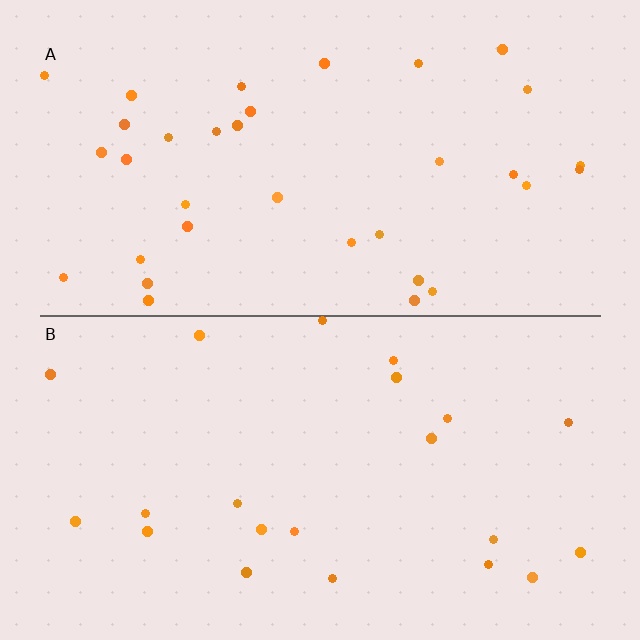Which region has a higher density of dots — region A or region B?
A (the top).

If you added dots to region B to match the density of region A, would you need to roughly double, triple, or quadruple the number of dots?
Approximately double.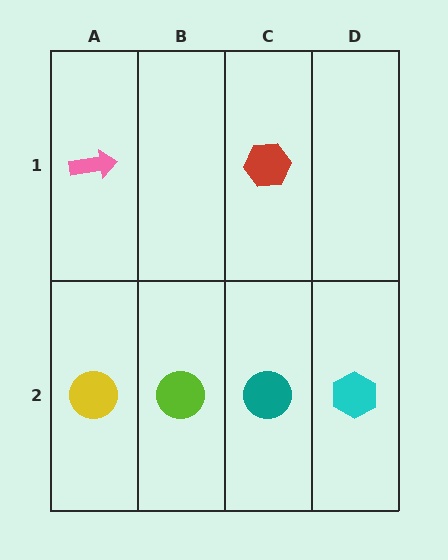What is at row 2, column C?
A teal circle.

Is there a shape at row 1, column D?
No, that cell is empty.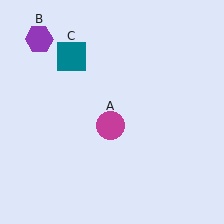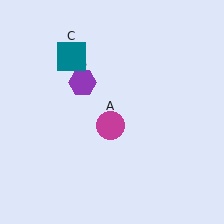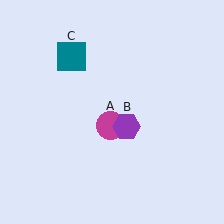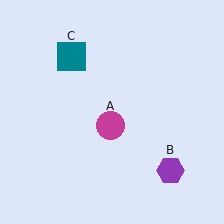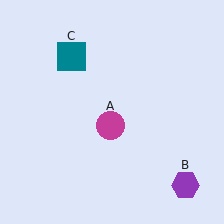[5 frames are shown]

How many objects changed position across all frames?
1 object changed position: purple hexagon (object B).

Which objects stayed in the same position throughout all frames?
Magenta circle (object A) and teal square (object C) remained stationary.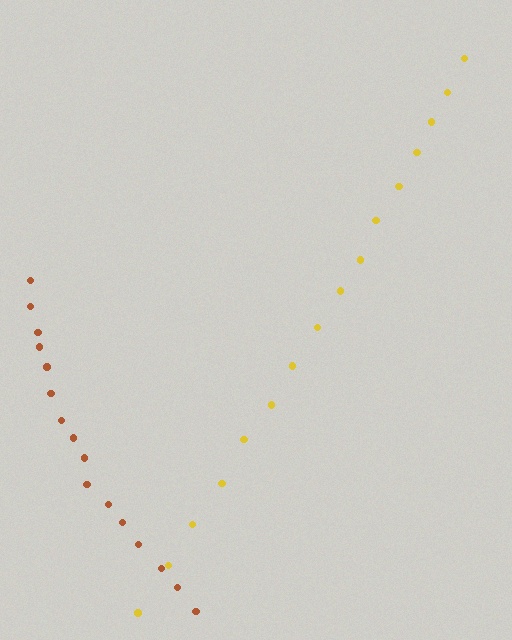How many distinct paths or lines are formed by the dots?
There are 2 distinct paths.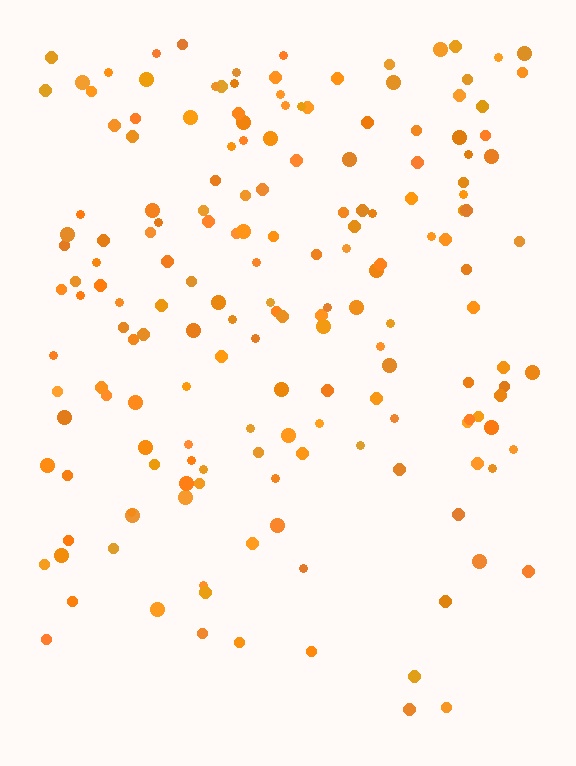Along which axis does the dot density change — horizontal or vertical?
Vertical.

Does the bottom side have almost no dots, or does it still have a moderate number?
Still a moderate number, just noticeably fewer than the top.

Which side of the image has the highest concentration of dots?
The top.